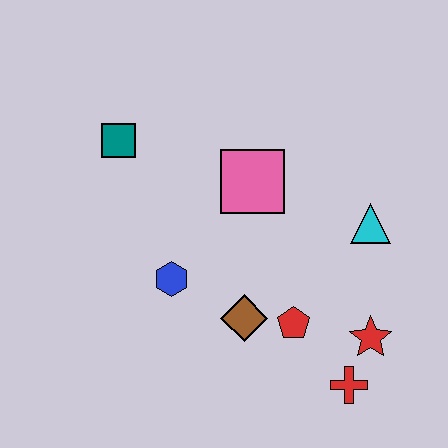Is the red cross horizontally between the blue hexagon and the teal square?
No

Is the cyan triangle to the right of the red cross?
Yes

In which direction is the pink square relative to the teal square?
The pink square is to the right of the teal square.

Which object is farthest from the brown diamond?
The teal square is farthest from the brown diamond.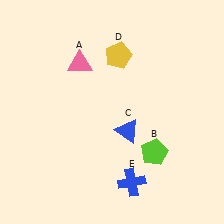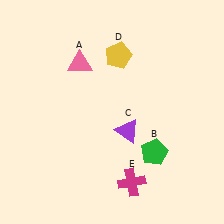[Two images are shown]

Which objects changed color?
B changed from lime to green. C changed from blue to purple. E changed from blue to magenta.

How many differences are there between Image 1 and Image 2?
There are 3 differences between the two images.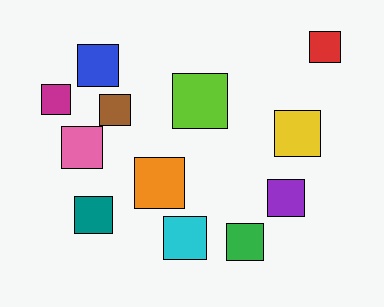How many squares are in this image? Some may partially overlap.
There are 12 squares.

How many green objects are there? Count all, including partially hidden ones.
There is 1 green object.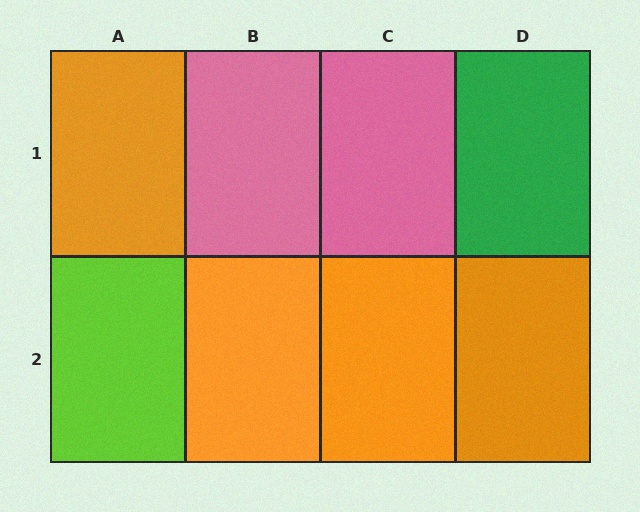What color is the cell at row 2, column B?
Orange.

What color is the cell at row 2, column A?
Lime.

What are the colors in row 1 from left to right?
Orange, pink, pink, green.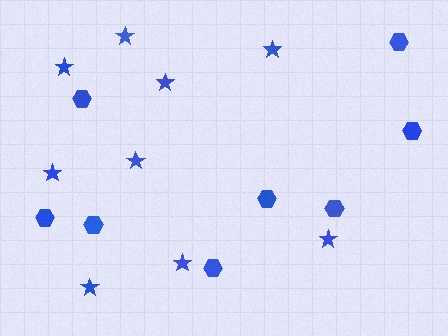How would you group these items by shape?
There are 2 groups: one group of hexagons (8) and one group of stars (9).